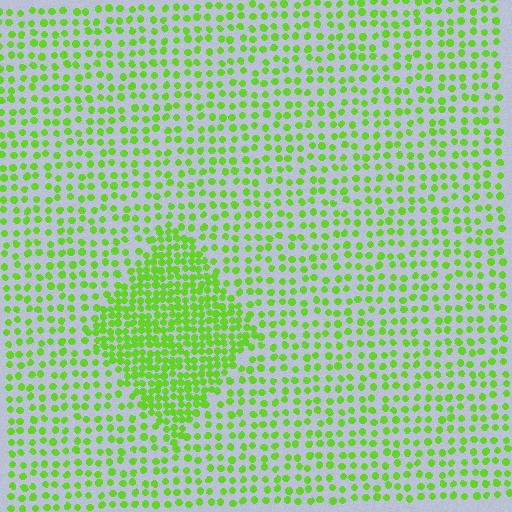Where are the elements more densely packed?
The elements are more densely packed inside the diamond boundary.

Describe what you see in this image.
The image contains small lime elements arranged at two different densities. A diamond-shaped region is visible where the elements are more densely packed than the surrounding area.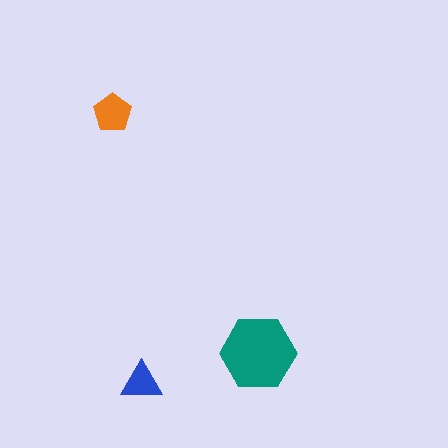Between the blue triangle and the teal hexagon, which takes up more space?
The teal hexagon.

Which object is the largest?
The teal hexagon.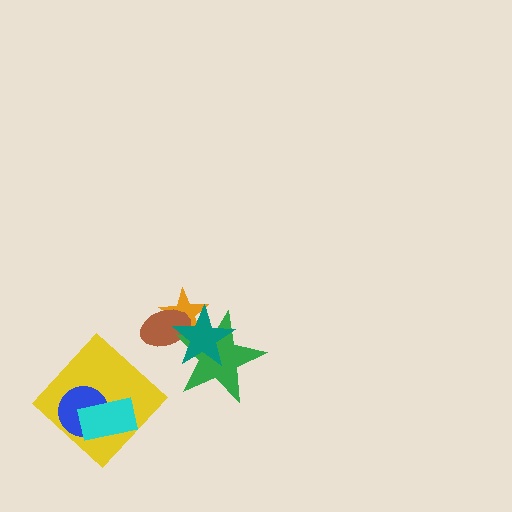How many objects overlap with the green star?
3 objects overlap with the green star.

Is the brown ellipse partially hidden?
Yes, it is partially covered by another shape.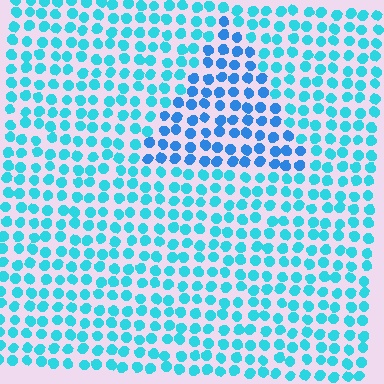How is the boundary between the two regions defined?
The boundary is defined purely by a slight shift in hue (about 27 degrees). Spacing, size, and orientation are identical on both sides.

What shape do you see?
I see a triangle.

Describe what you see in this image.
The image is filled with small cyan elements in a uniform arrangement. A triangle-shaped region is visible where the elements are tinted to a slightly different hue, forming a subtle color boundary.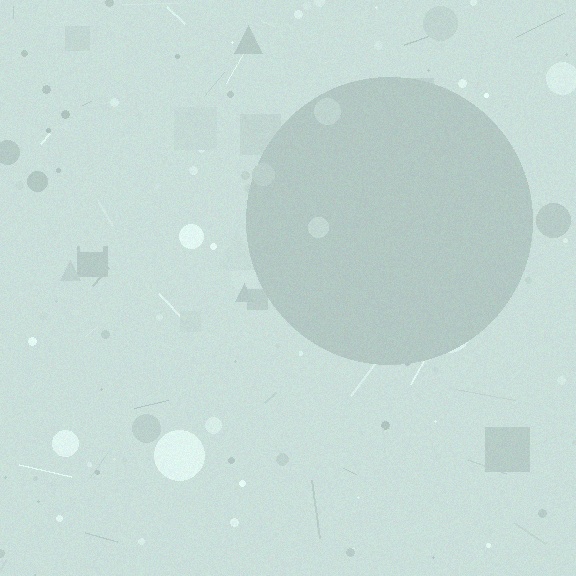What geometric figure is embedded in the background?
A circle is embedded in the background.